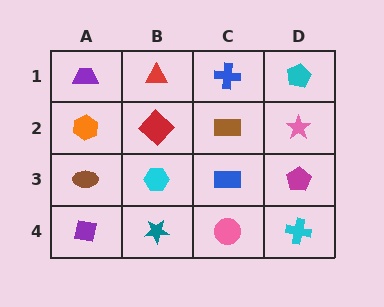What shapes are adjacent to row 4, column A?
A brown ellipse (row 3, column A), a teal star (row 4, column B).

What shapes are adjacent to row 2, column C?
A blue cross (row 1, column C), a blue rectangle (row 3, column C), a red diamond (row 2, column B), a pink star (row 2, column D).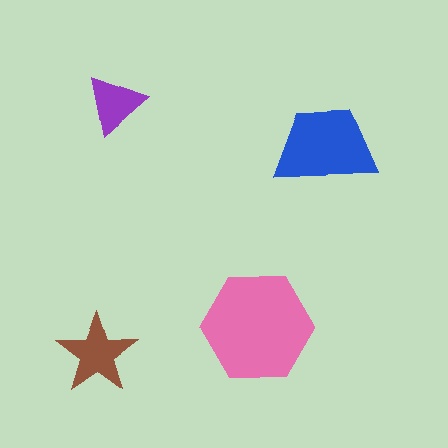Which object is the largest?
The pink hexagon.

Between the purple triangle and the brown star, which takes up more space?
The brown star.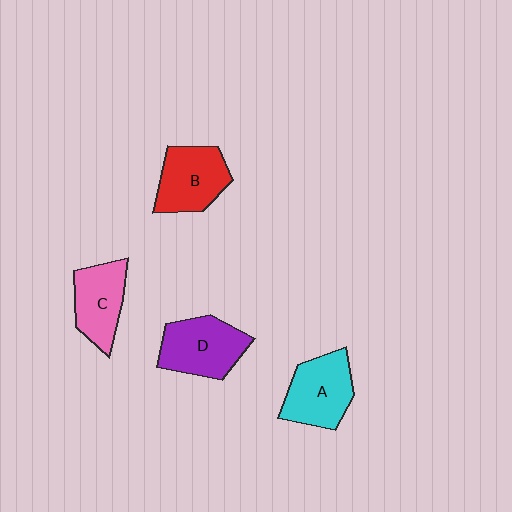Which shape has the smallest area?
Shape C (pink).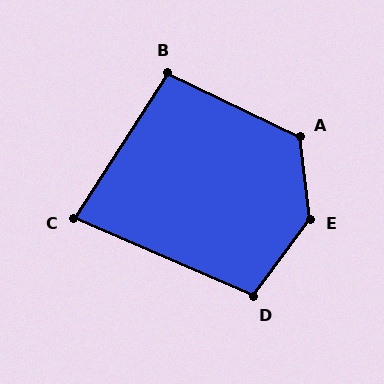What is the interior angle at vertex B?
Approximately 97 degrees (obtuse).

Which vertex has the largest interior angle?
E, at approximately 137 degrees.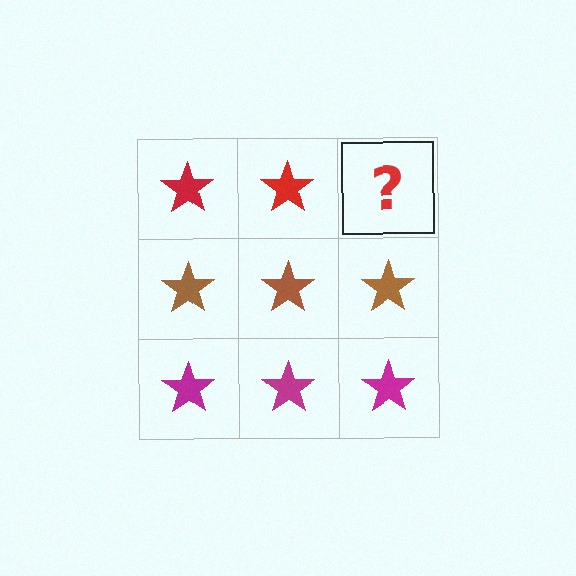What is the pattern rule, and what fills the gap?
The rule is that each row has a consistent color. The gap should be filled with a red star.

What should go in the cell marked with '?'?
The missing cell should contain a red star.